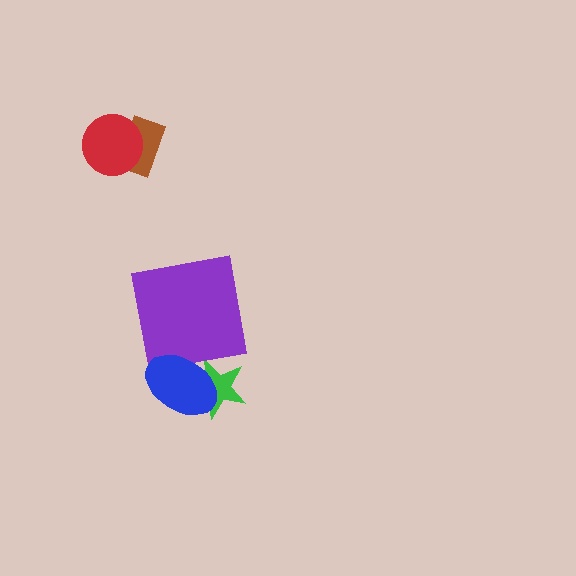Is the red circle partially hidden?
No, no other shape covers it.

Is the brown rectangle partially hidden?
Yes, it is partially covered by another shape.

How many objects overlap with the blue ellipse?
2 objects overlap with the blue ellipse.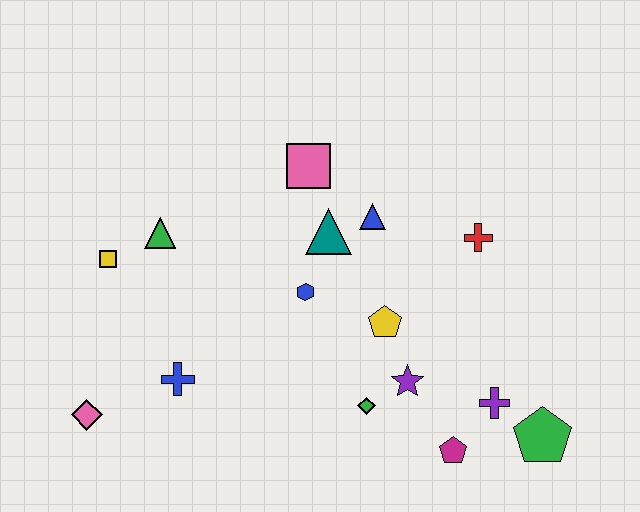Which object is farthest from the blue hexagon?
The green pentagon is farthest from the blue hexagon.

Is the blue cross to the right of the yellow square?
Yes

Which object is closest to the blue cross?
The pink diamond is closest to the blue cross.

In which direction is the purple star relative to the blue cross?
The purple star is to the right of the blue cross.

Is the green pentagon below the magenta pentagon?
No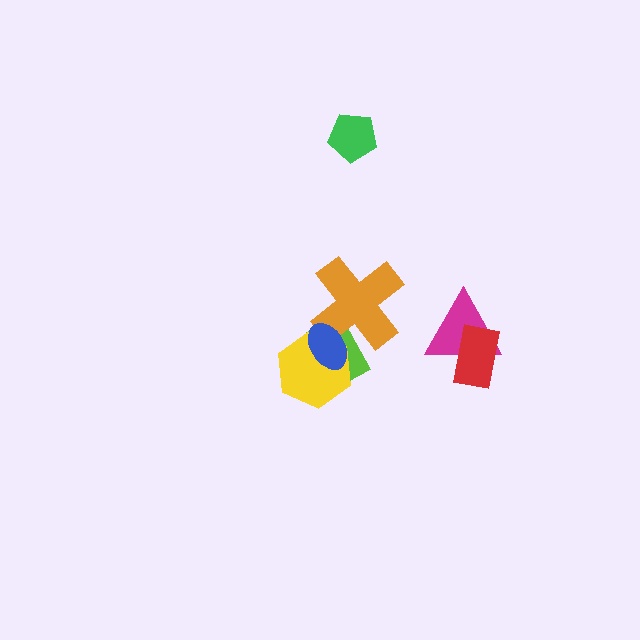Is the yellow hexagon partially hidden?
Yes, it is partially covered by another shape.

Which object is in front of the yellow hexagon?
The blue ellipse is in front of the yellow hexagon.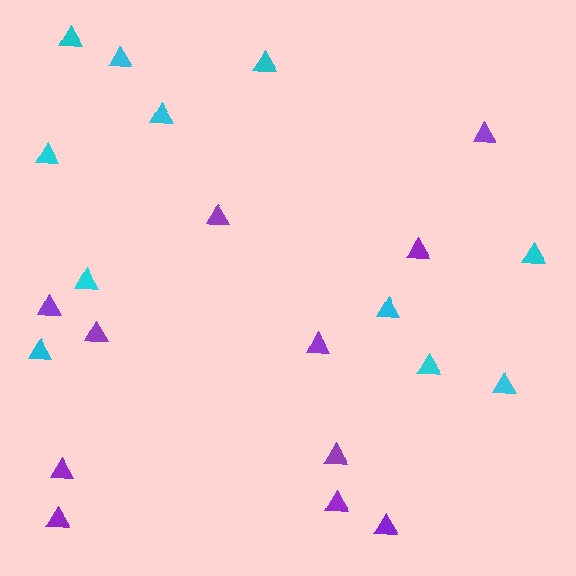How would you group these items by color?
There are 2 groups: one group of purple triangles (11) and one group of cyan triangles (11).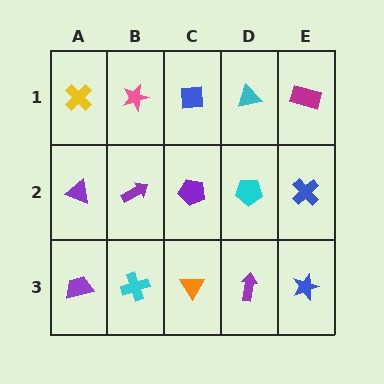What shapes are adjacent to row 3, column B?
A purple arrow (row 2, column B), a purple trapezoid (row 3, column A), an orange triangle (row 3, column C).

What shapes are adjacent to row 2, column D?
A cyan triangle (row 1, column D), a purple arrow (row 3, column D), a purple pentagon (row 2, column C), a blue cross (row 2, column E).